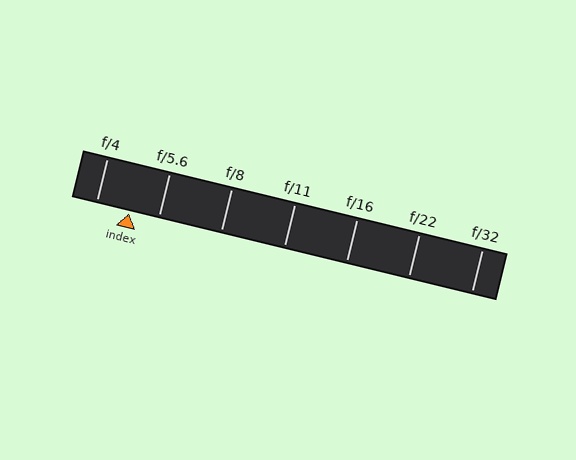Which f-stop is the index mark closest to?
The index mark is closest to f/5.6.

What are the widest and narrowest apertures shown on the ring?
The widest aperture shown is f/4 and the narrowest is f/32.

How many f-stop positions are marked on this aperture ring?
There are 7 f-stop positions marked.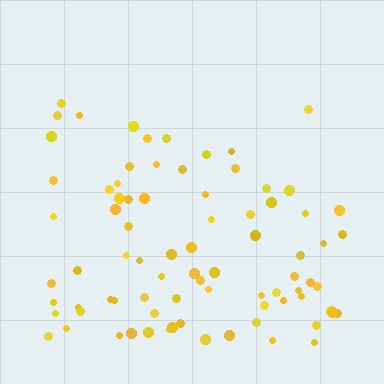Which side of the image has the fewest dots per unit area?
The top.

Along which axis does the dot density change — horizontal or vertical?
Vertical.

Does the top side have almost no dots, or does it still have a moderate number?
Still a moderate number, just noticeably fewer than the bottom.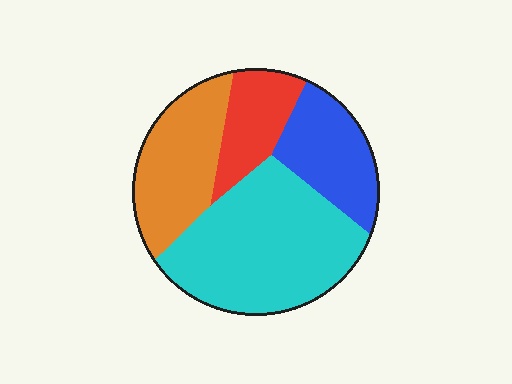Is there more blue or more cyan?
Cyan.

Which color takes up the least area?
Red, at roughly 15%.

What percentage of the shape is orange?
Orange covers about 25% of the shape.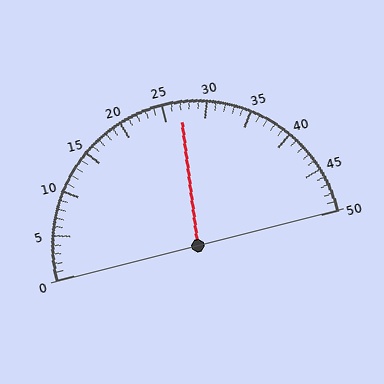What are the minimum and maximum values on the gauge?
The gauge ranges from 0 to 50.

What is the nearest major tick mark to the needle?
The nearest major tick mark is 25.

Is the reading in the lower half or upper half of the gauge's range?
The reading is in the upper half of the range (0 to 50).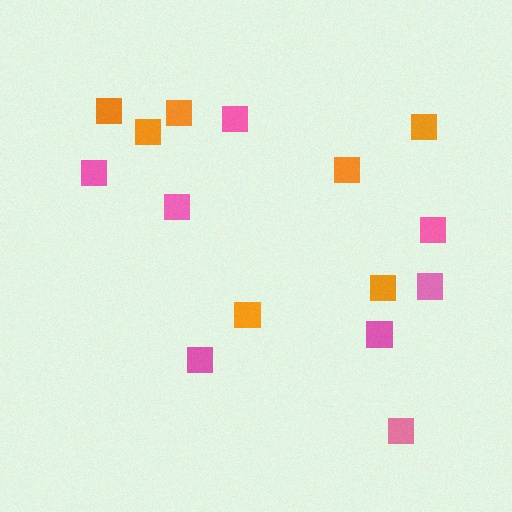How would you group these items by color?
There are 2 groups: one group of orange squares (7) and one group of pink squares (8).